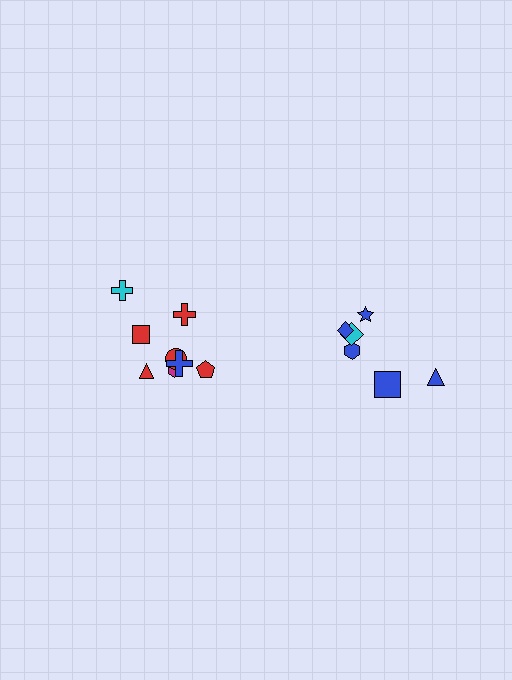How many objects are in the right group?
There are 6 objects.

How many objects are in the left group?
There are 8 objects.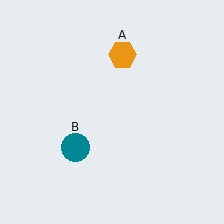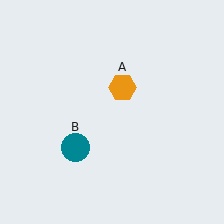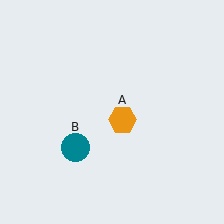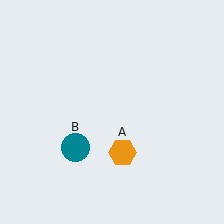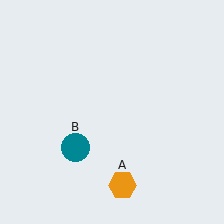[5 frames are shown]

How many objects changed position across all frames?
1 object changed position: orange hexagon (object A).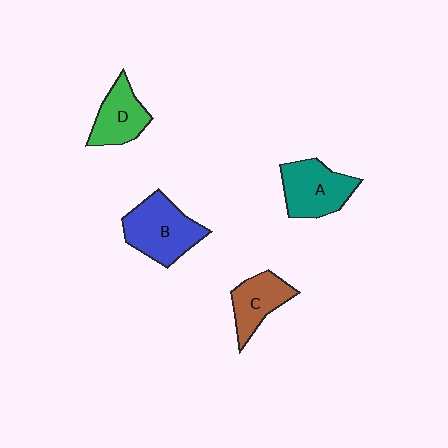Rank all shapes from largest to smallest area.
From largest to smallest: B (blue), A (teal), D (green), C (brown).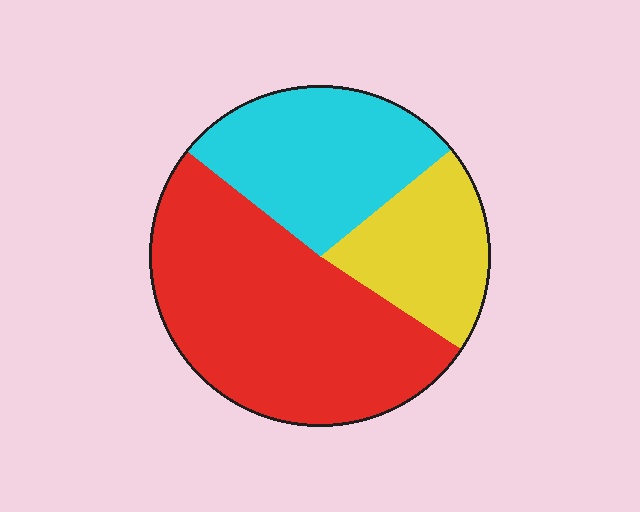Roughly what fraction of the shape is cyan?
Cyan covers roughly 30% of the shape.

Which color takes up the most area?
Red, at roughly 50%.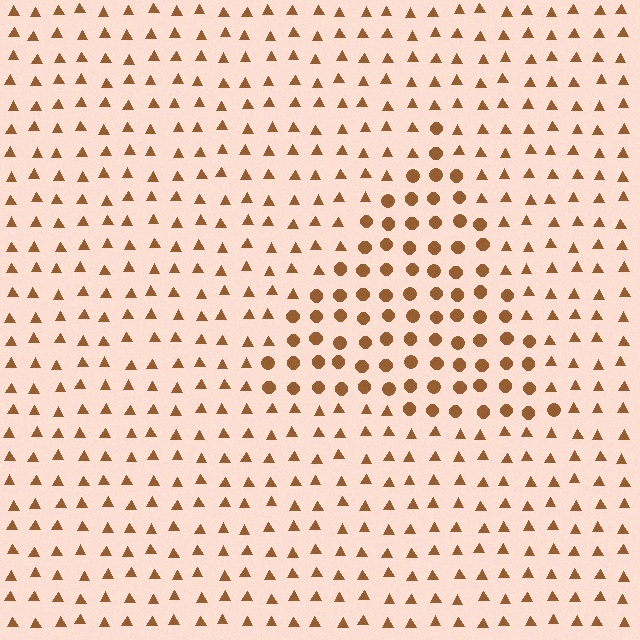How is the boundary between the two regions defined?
The boundary is defined by a change in element shape: circles inside vs. triangles outside. All elements share the same color and spacing.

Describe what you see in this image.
The image is filled with small brown elements arranged in a uniform grid. A triangle-shaped region contains circles, while the surrounding area contains triangles. The boundary is defined purely by the change in element shape.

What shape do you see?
I see a triangle.